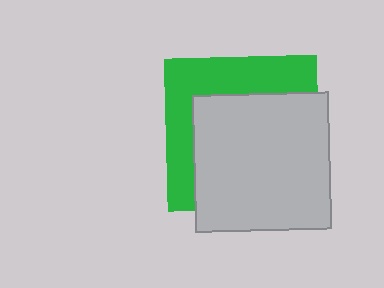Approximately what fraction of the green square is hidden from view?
Roughly 62% of the green square is hidden behind the light gray square.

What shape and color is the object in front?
The object in front is a light gray square.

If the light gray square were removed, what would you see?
You would see the complete green square.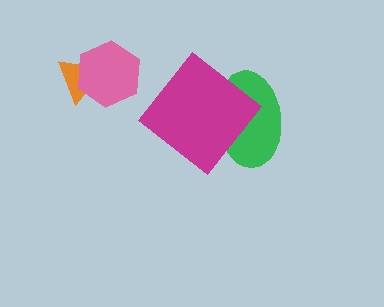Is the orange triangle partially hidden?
Yes, it is partially covered by another shape.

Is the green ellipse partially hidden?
Yes, it is partially covered by another shape.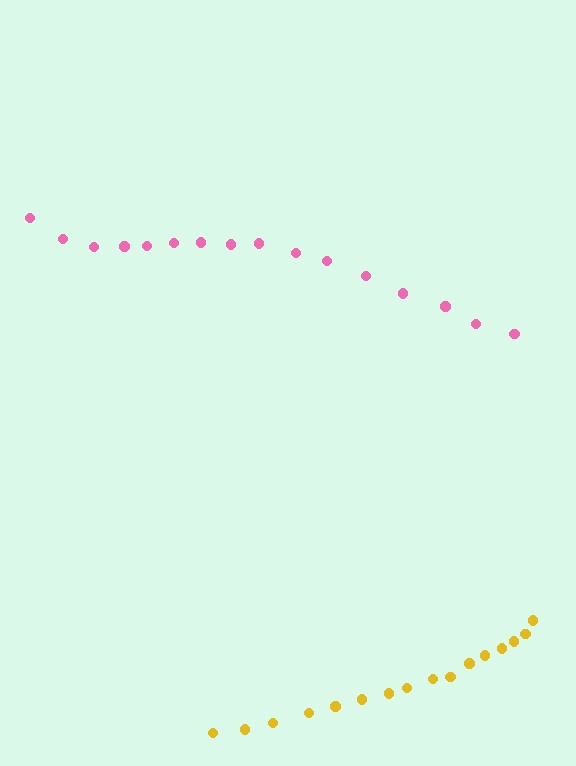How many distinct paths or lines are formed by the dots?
There are 2 distinct paths.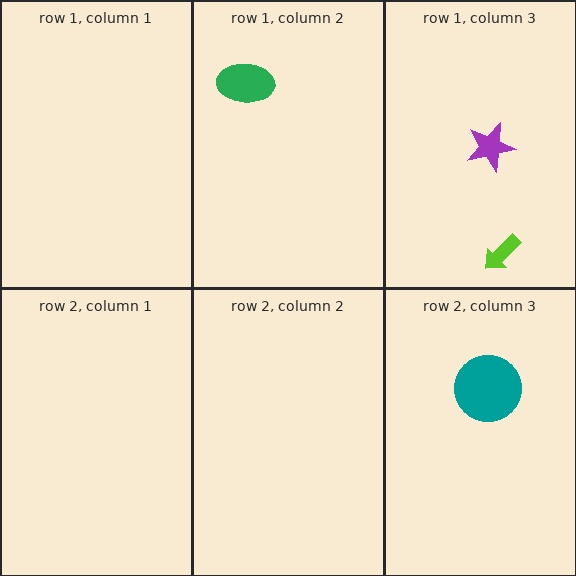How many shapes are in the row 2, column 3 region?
1.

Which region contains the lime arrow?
The row 1, column 3 region.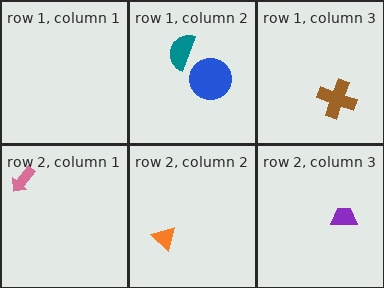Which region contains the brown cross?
The row 1, column 3 region.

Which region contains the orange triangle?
The row 2, column 2 region.